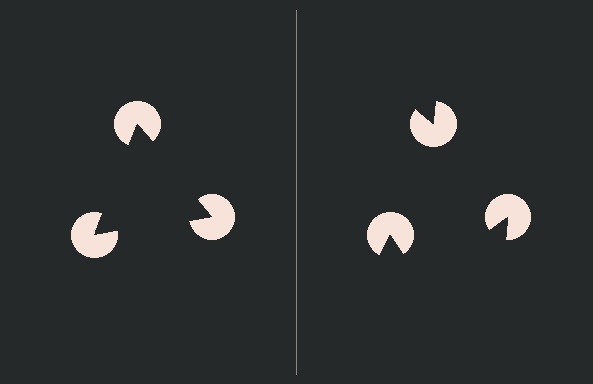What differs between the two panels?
The pac-man discs are positioned identically on both sides; only the wedge orientations differ. On the left they align to a triangle; on the right they are misaligned.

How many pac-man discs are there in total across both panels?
6 — 3 on each side.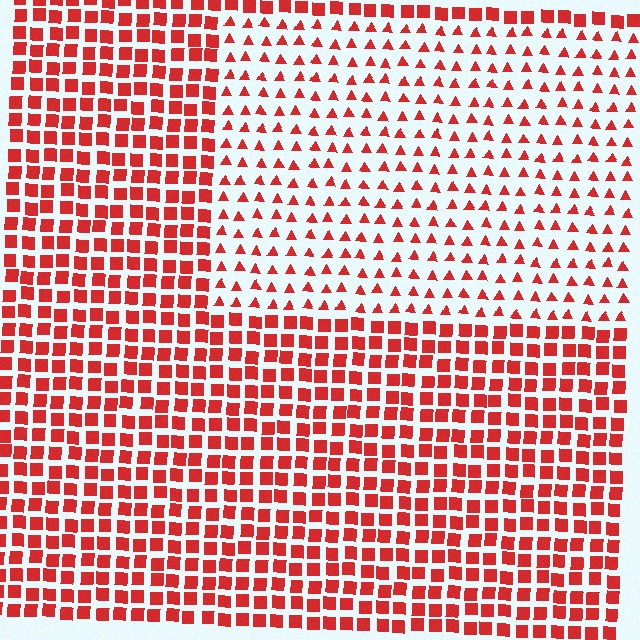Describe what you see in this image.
The image is filled with small red elements arranged in a uniform grid. A rectangle-shaped region contains triangles, while the surrounding area contains squares. The boundary is defined purely by the change in element shape.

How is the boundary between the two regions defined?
The boundary is defined by a change in element shape: triangles inside vs. squares outside. All elements share the same color and spacing.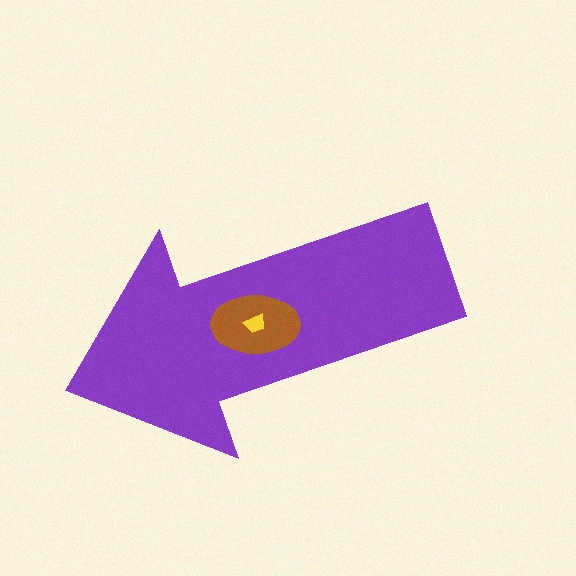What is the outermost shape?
The purple arrow.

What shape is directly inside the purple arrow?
The brown ellipse.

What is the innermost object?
The yellow trapezoid.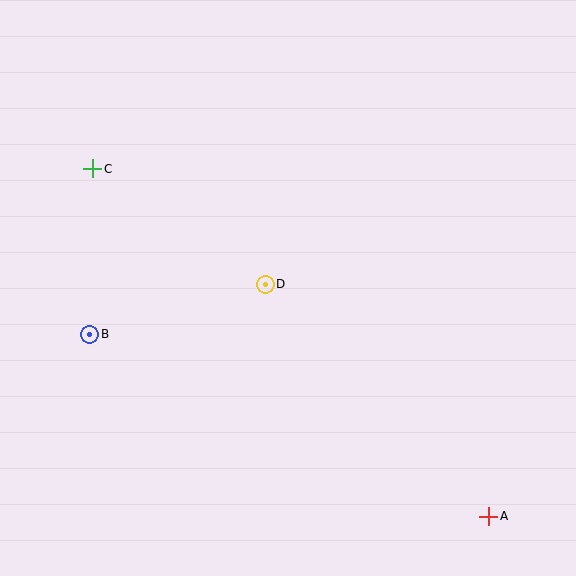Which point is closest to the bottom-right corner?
Point A is closest to the bottom-right corner.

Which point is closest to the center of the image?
Point D at (265, 284) is closest to the center.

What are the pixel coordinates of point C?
Point C is at (93, 169).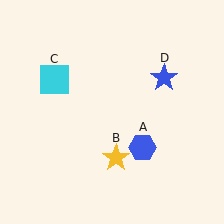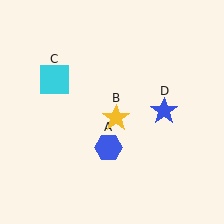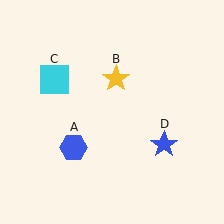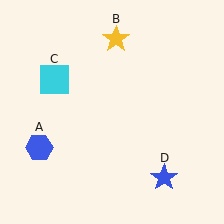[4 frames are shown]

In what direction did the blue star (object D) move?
The blue star (object D) moved down.